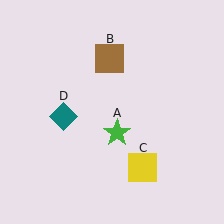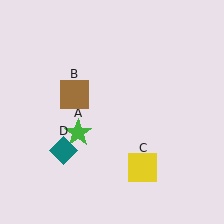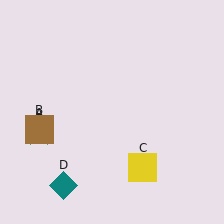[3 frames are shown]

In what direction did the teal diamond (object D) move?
The teal diamond (object D) moved down.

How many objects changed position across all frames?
3 objects changed position: green star (object A), brown square (object B), teal diamond (object D).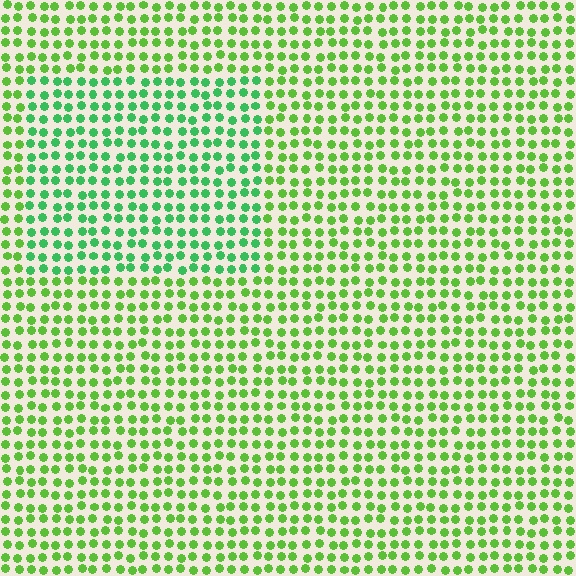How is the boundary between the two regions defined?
The boundary is defined purely by a slight shift in hue (about 32 degrees). Spacing, size, and orientation are identical on both sides.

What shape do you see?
I see a rectangle.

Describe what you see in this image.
The image is filled with small lime elements in a uniform arrangement. A rectangle-shaped region is visible where the elements are tinted to a slightly different hue, forming a subtle color boundary.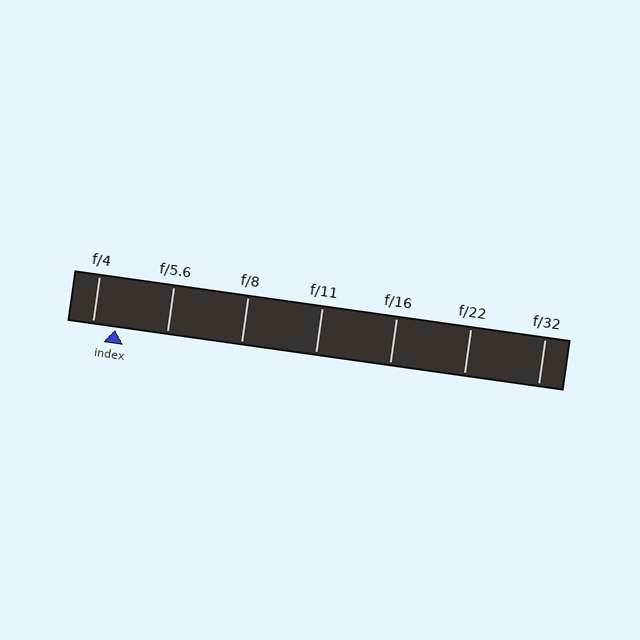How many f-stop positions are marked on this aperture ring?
There are 7 f-stop positions marked.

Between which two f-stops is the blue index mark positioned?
The index mark is between f/4 and f/5.6.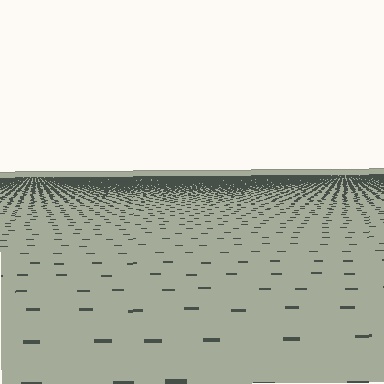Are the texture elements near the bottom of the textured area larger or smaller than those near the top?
Larger. Near the bottom, elements are closer to the viewer and appear at a bigger on-screen size.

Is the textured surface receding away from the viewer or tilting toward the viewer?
The surface is receding away from the viewer. Texture elements get smaller and denser toward the top.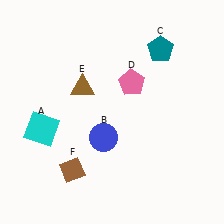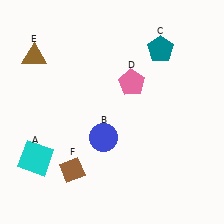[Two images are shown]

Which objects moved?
The objects that moved are: the cyan square (A), the brown triangle (E).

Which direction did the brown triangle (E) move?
The brown triangle (E) moved left.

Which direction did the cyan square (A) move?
The cyan square (A) moved down.